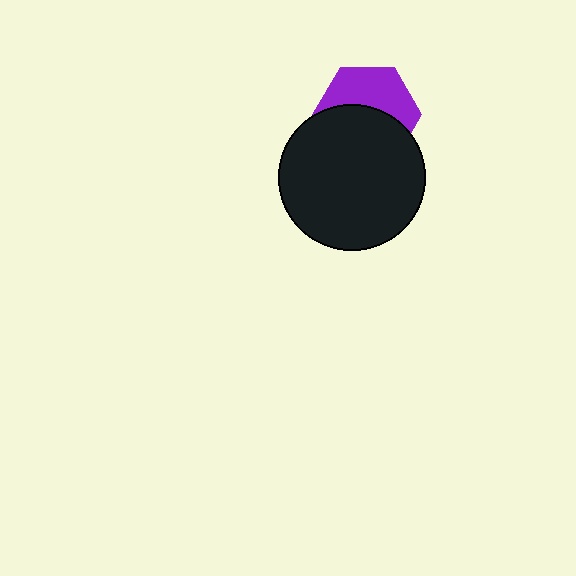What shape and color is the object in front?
The object in front is a black circle.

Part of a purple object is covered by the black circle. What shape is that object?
It is a hexagon.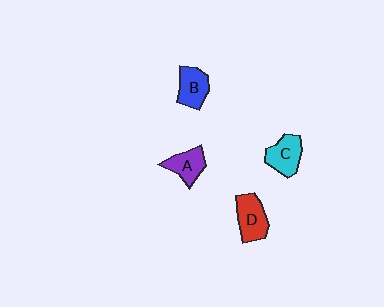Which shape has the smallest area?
Shape A (purple).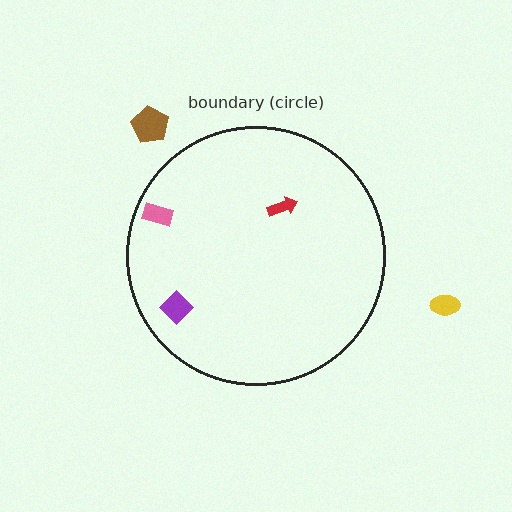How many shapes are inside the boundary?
3 inside, 2 outside.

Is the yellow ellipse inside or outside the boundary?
Outside.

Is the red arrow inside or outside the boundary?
Inside.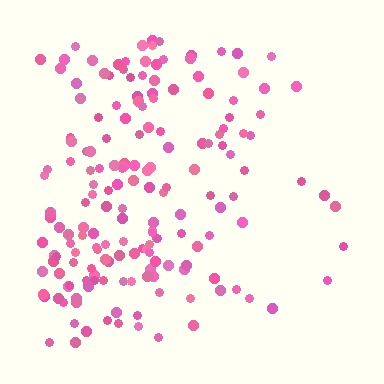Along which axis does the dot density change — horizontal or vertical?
Horizontal.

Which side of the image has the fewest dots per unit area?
The right.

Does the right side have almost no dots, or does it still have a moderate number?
Still a moderate number, just noticeably fewer than the left.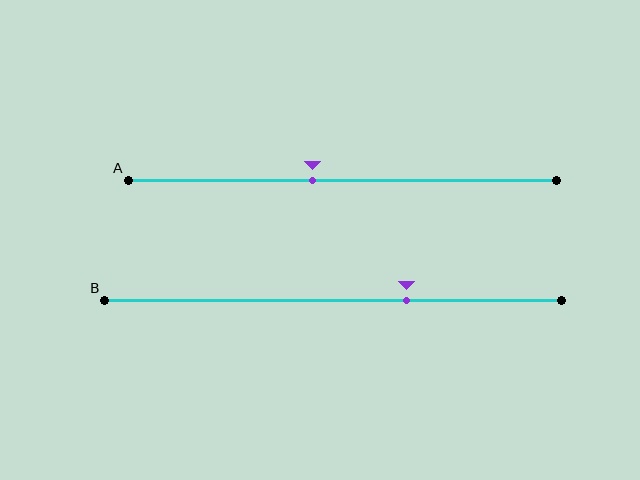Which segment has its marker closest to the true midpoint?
Segment A has its marker closest to the true midpoint.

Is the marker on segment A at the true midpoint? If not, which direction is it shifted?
No, the marker on segment A is shifted to the left by about 7% of the segment length.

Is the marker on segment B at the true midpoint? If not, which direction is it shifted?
No, the marker on segment B is shifted to the right by about 16% of the segment length.